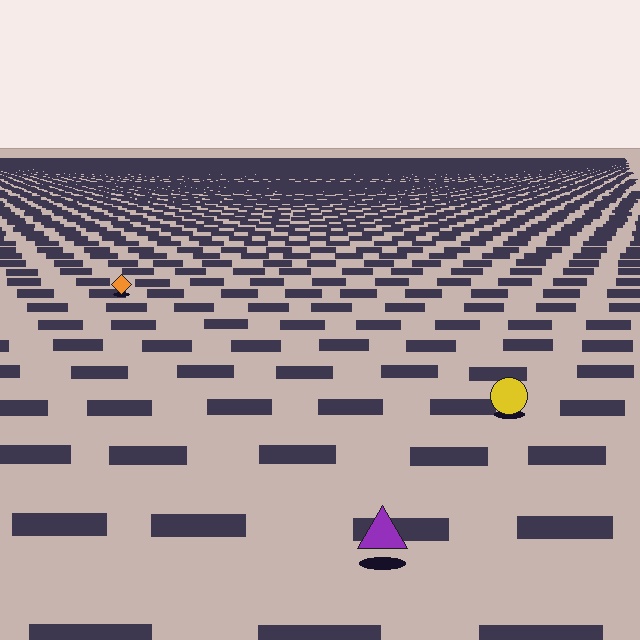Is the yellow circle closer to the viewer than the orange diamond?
Yes. The yellow circle is closer — you can tell from the texture gradient: the ground texture is coarser near it.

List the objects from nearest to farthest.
From nearest to farthest: the purple triangle, the yellow circle, the orange diamond.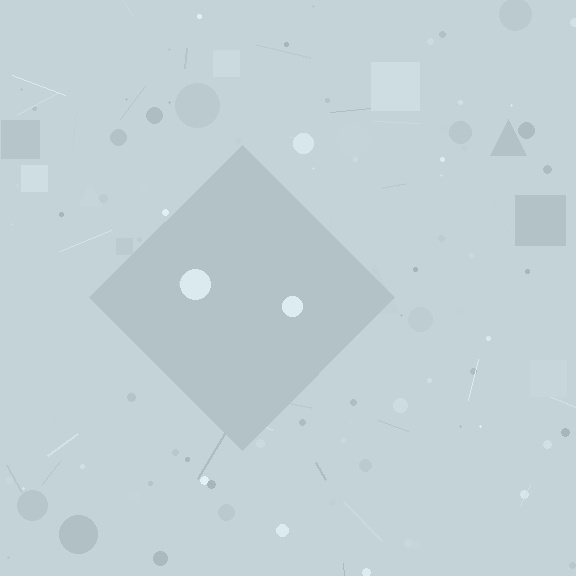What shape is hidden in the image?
A diamond is hidden in the image.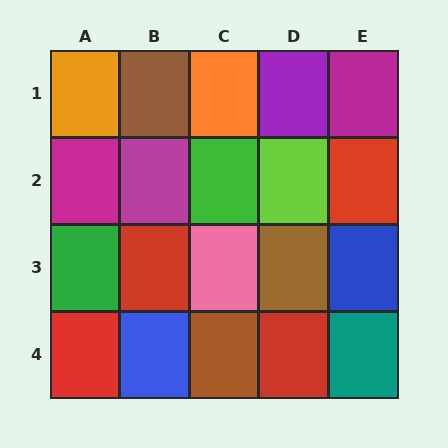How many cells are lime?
1 cell is lime.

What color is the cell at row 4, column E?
Teal.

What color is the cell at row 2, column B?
Magenta.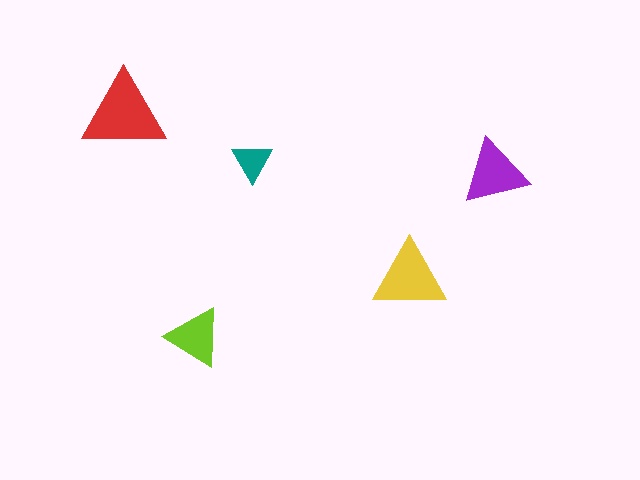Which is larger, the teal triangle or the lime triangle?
The lime one.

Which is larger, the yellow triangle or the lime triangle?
The yellow one.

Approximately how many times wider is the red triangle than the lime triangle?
About 1.5 times wider.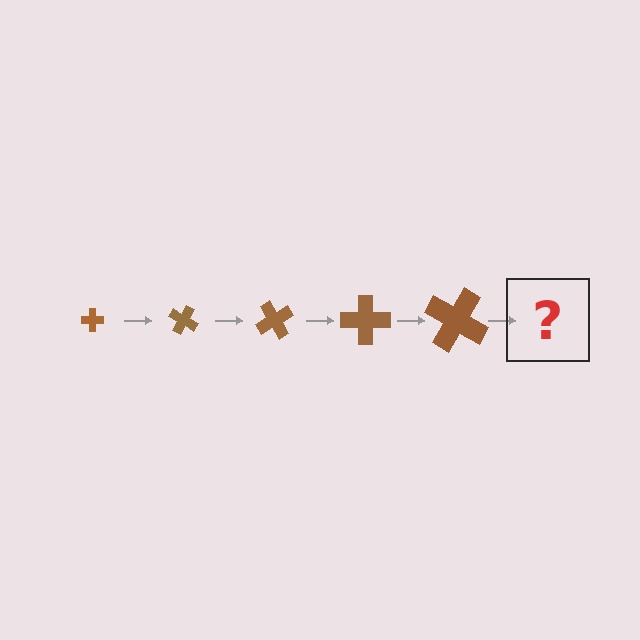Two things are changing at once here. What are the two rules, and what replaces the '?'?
The two rules are that the cross grows larger each step and it rotates 30 degrees each step. The '?' should be a cross, larger than the previous one and rotated 150 degrees from the start.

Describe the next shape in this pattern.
It should be a cross, larger than the previous one and rotated 150 degrees from the start.